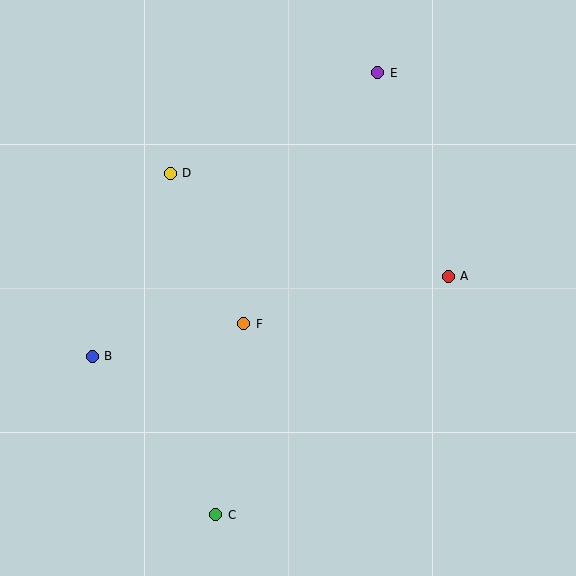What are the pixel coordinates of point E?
Point E is at (378, 73).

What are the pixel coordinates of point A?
Point A is at (448, 276).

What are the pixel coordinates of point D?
Point D is at (170, 173).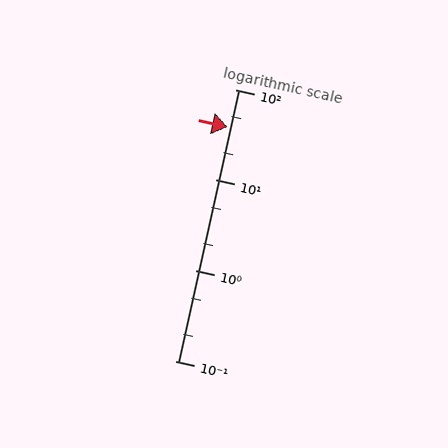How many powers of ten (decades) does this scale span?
The scale spans 3 decades, from 0.1 to 100.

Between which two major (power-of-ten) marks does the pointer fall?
The pointer is between 10 and 100.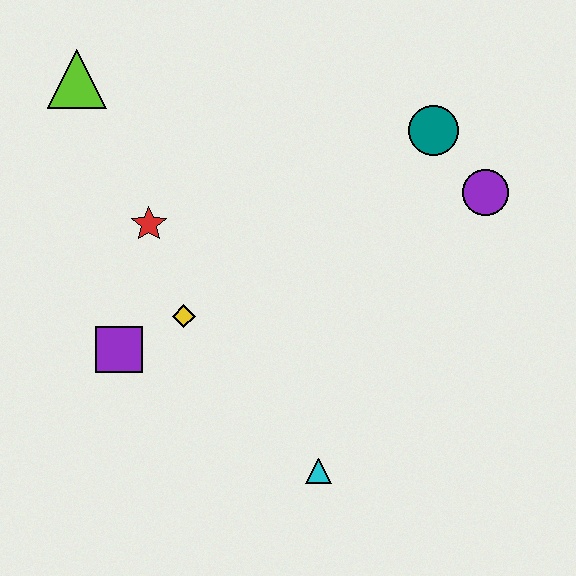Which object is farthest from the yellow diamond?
The purple circle is farthest from the yellow diamond.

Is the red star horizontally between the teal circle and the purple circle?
No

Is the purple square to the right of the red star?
No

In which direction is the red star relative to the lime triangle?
The red star is below the lime triangle.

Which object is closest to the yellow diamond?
The purple square is closest to the yellow diamond.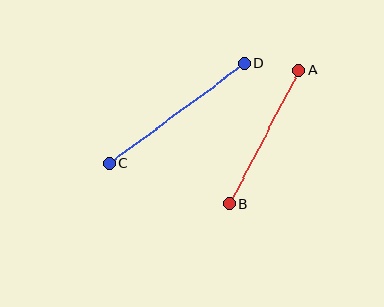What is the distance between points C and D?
The distance is approximately 168 pixels.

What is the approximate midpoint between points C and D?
The midpoint is at approximately (177, 113) pixels.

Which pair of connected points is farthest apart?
Points C and D are farthest apart.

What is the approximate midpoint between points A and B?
The midpoint is at approximately (264, 137) pixels.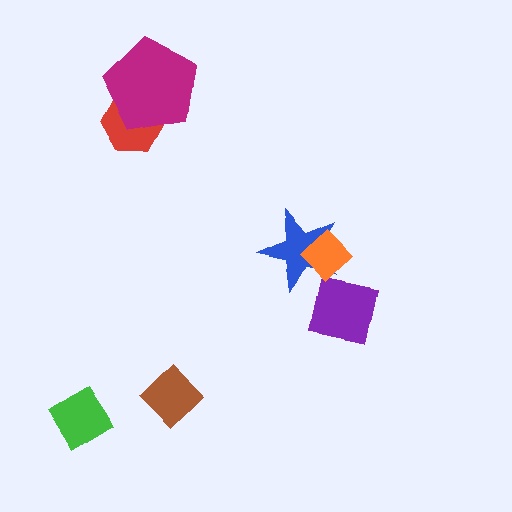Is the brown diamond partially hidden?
No, no other shape covers it.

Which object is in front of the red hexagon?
The magenta pentagon is in front of the red hexagon.